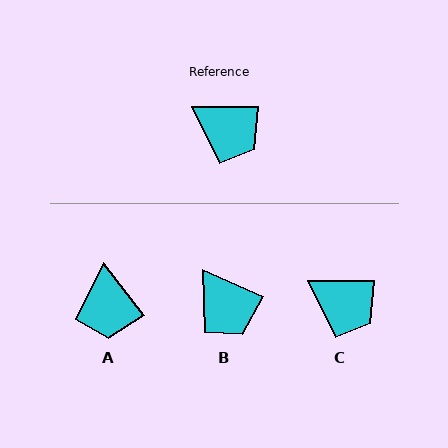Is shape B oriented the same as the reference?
No, it is off by about 25 degrees.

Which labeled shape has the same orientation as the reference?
C.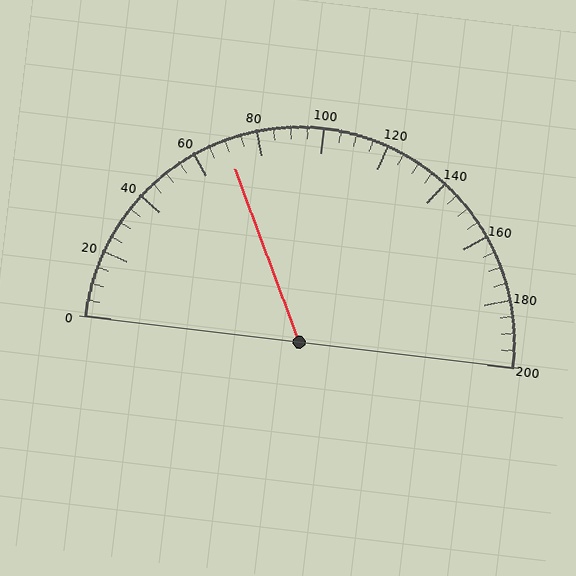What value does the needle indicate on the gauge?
The needle indicates approximately 70.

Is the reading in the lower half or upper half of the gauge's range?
The reading is in the lower half of the range (0 to 200).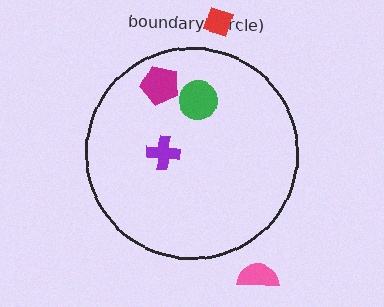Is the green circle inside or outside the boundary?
Inside.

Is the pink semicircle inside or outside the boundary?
Outside.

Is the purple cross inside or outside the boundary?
Inside.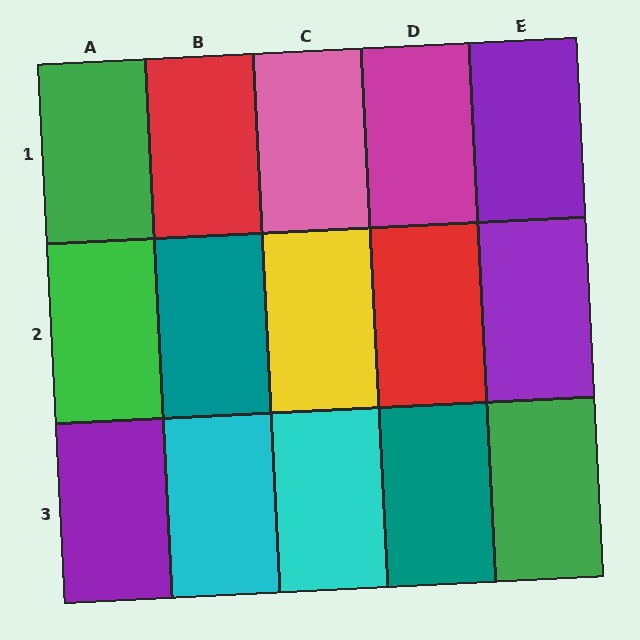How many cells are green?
3 cells are green.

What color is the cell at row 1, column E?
Purple.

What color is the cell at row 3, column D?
Teal.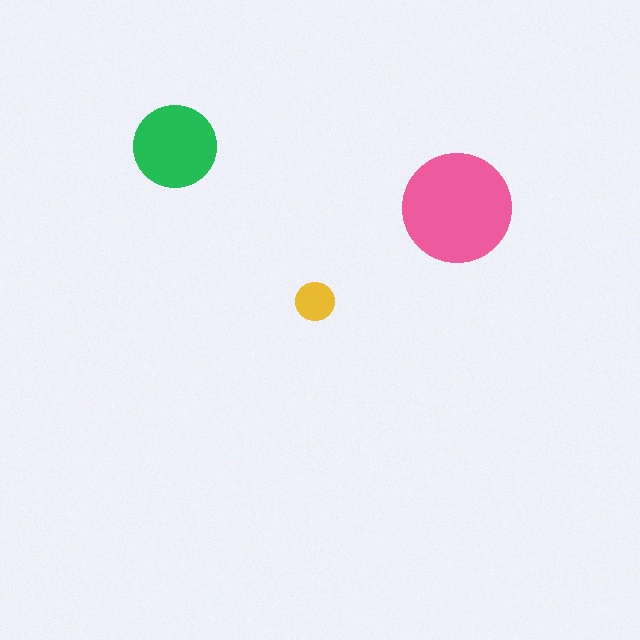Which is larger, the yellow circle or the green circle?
The green one.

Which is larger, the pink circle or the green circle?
The pink one.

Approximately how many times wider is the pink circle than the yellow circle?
About 3 times wider.